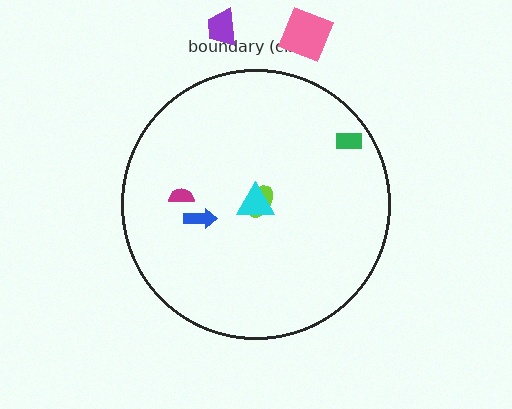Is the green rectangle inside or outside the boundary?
Inside.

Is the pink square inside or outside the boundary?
Outside.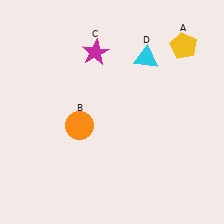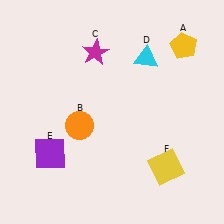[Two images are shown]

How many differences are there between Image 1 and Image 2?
There are 2 differences between the two images.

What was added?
A purple square (E), a yellow square (F) were added in Image 2.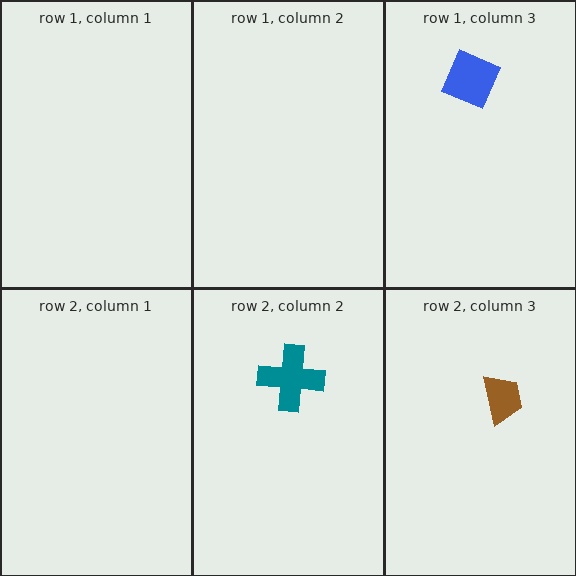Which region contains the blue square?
The row 1, column 3 region.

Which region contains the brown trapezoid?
The row 2, column 3 region.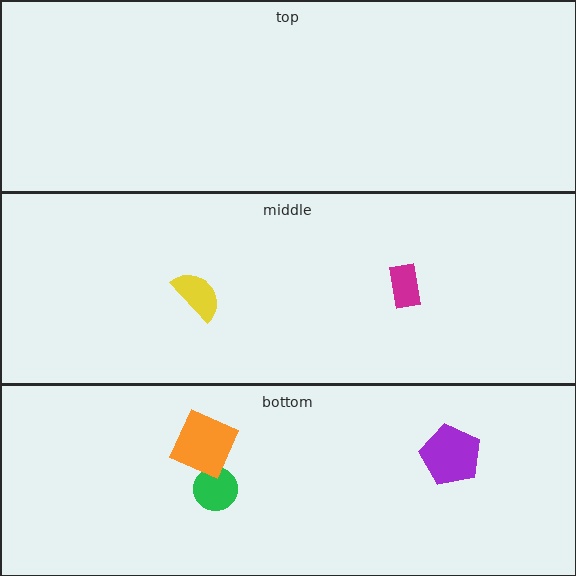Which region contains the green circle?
The bottom region.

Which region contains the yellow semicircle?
The middle region.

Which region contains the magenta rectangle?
The middle region.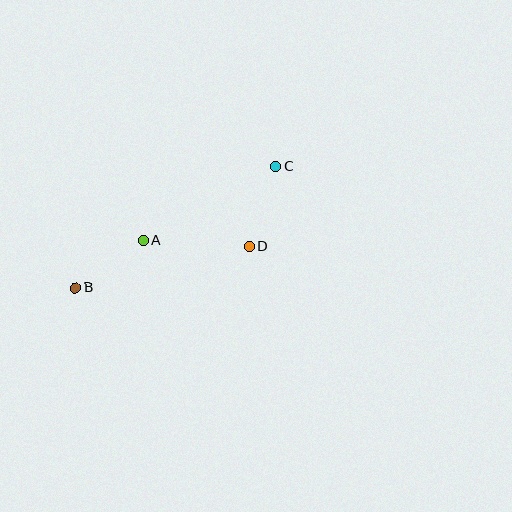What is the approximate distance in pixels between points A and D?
The distance between A and D is approximately 106 pixels.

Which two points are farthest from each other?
Points B and C are farthest from each other.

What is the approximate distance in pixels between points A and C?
The distance between A and C is approximately 152 pixels.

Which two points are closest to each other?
Points A and B are closest to each other.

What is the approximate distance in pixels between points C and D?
The distance between C and D is approximately 84 pixels.